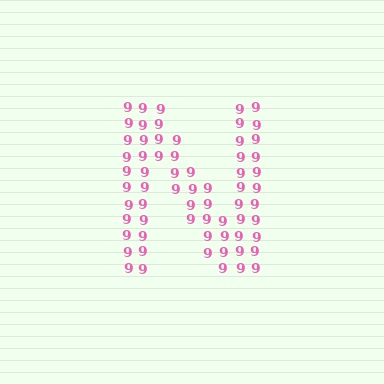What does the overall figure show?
The overall figure shows the letter N.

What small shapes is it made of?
It is made of small digit 9's.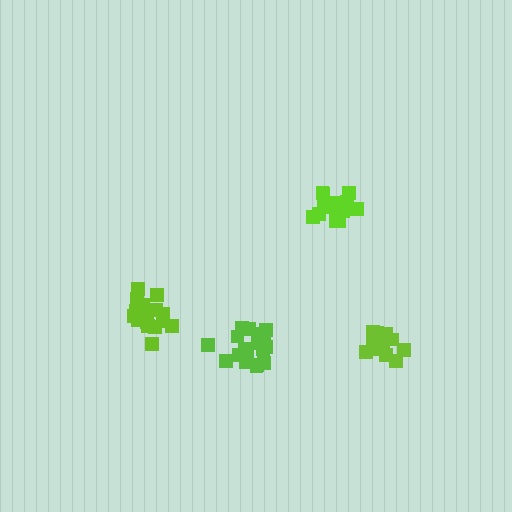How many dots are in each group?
Group 1: 16 dots, Group 2: 18 dots, Group 3: 15 dots, Group 4: 18 dots (67 total).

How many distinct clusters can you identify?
There are 4 distinct clusters.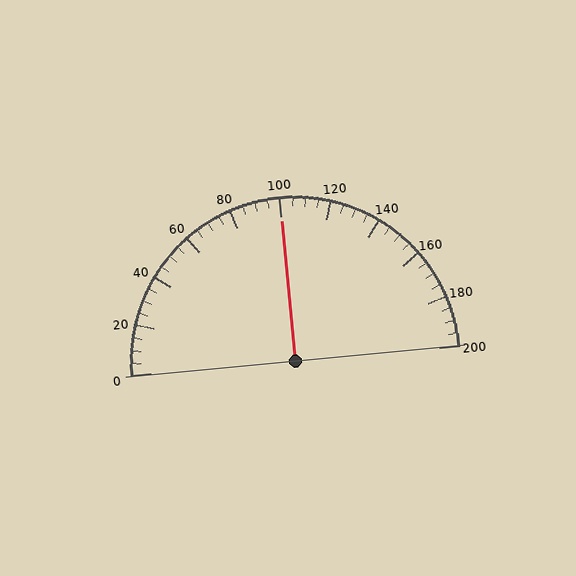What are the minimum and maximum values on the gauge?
The gauge ranges from 0 to 200.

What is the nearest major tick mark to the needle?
The nearest major tick mark is 100.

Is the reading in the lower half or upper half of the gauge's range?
The reading is in the upper half of the range (0 to 200).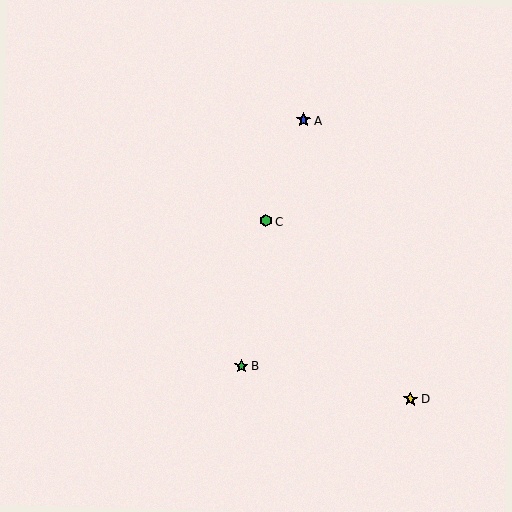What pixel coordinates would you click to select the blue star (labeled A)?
Click at (303, 120) to select the blue star A.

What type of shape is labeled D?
Shape D is a yellow star.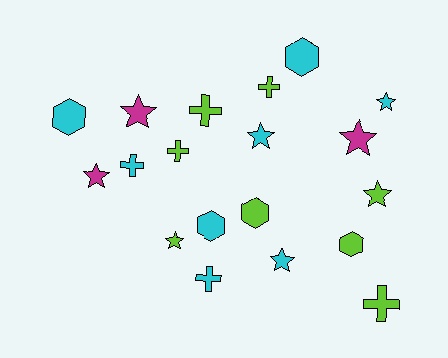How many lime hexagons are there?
There are 2 lime hexagons.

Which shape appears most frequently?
Star, with 8 objects.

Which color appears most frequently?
Lime, with 8 objects.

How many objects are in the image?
There are 19 objects.